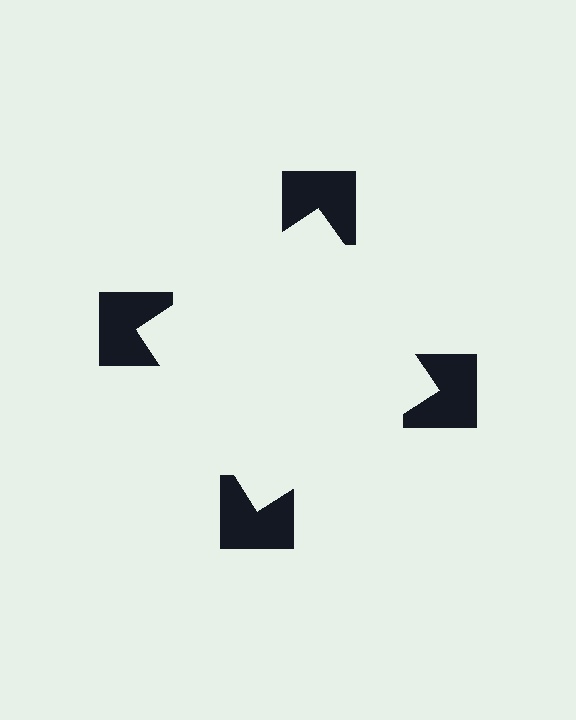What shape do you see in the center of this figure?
An illusory square — its edges are inferred from the aligned wedge cuts in the notched squares, not physically drawn.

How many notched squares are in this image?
There are 4 — one at each vertex of the illusory square.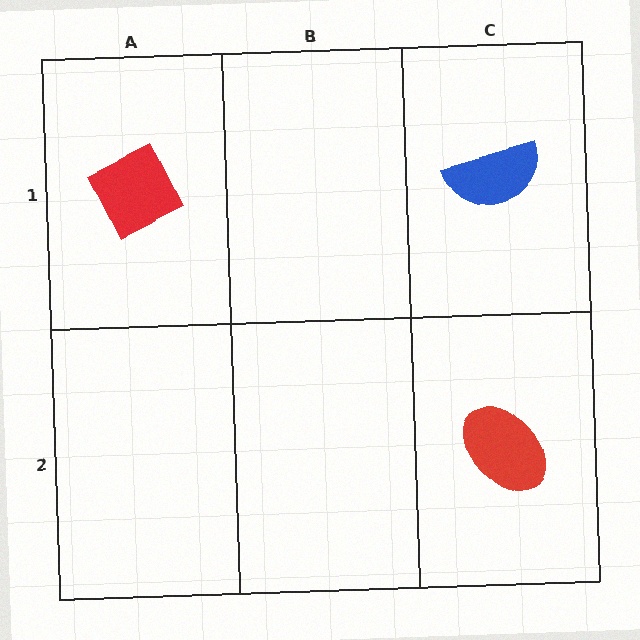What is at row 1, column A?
A red diamond.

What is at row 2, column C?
A red ellipse.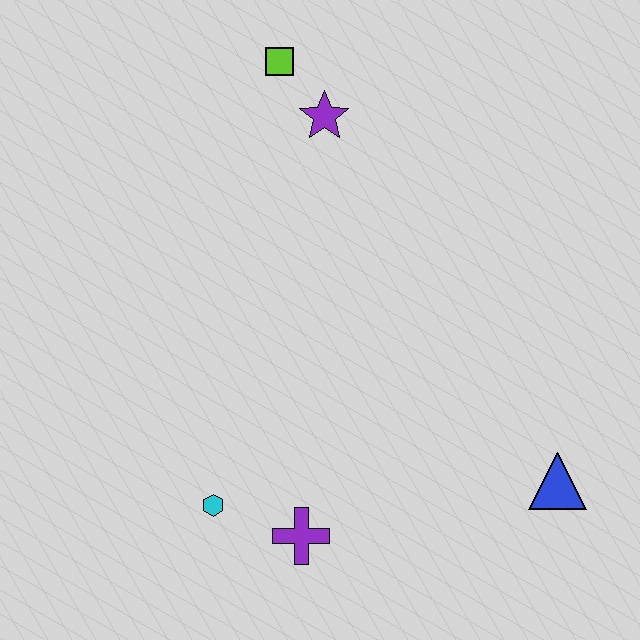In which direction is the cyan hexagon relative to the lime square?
The cyan hexagon is below the lime square.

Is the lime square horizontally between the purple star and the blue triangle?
No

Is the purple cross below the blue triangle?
Yes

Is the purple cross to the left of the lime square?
No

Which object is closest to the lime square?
The purple star is closest to the lime square.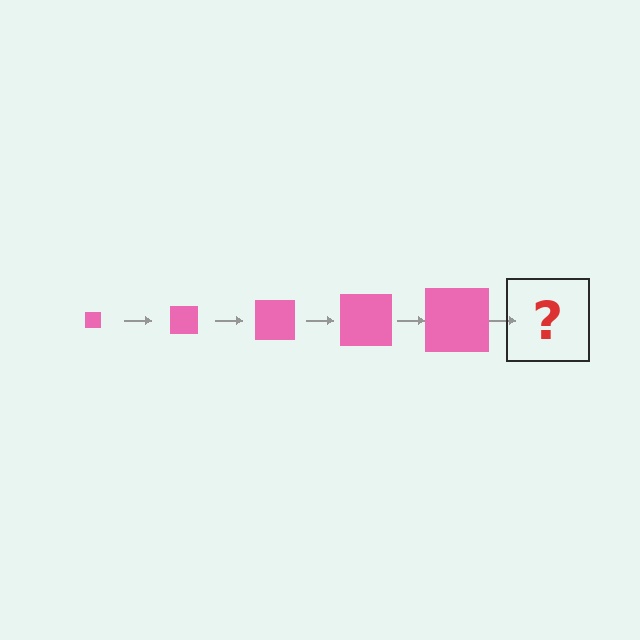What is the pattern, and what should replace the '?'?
The pattern is that the square gets progressively larger each step. The '?' should be a pink square, larger than the previous one.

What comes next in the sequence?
The next element should be a pink square, larger than the previous one.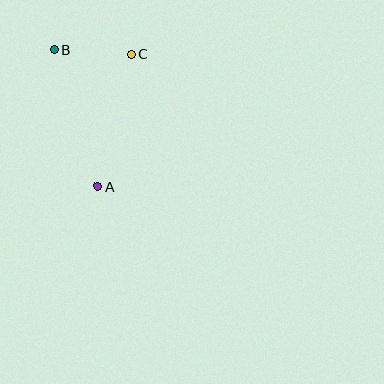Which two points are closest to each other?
Points B and C are closest to each other.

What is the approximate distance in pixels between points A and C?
The distance between A and C is approximately 136 pixels.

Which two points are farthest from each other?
Points A and B are farthest from each other.